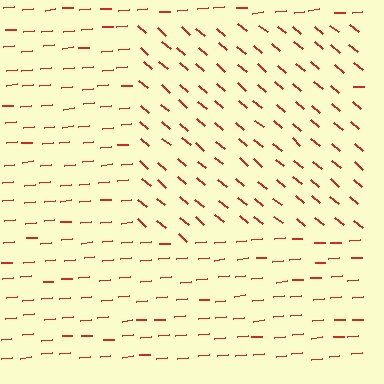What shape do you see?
I see a rectangle.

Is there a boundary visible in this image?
Yes, there is a texture boundary formed by a change in line orientation.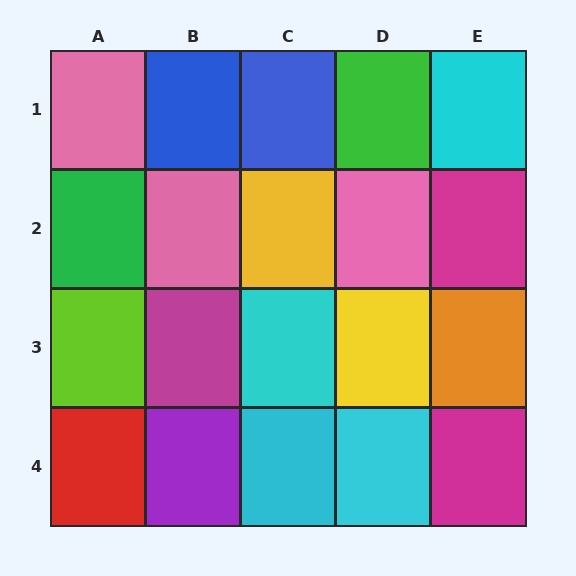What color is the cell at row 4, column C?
Cyan.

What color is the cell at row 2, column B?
Pink.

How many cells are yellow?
2 cells are yellow.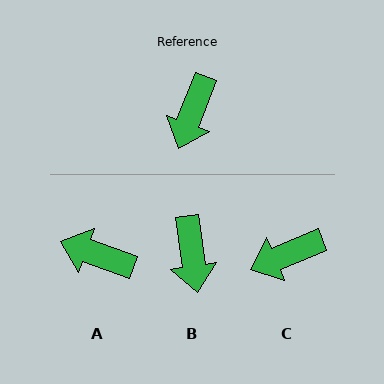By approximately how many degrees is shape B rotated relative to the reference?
Approximately 29 degrees counter-clockwise.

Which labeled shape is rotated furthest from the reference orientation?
A, about 89 degrees away.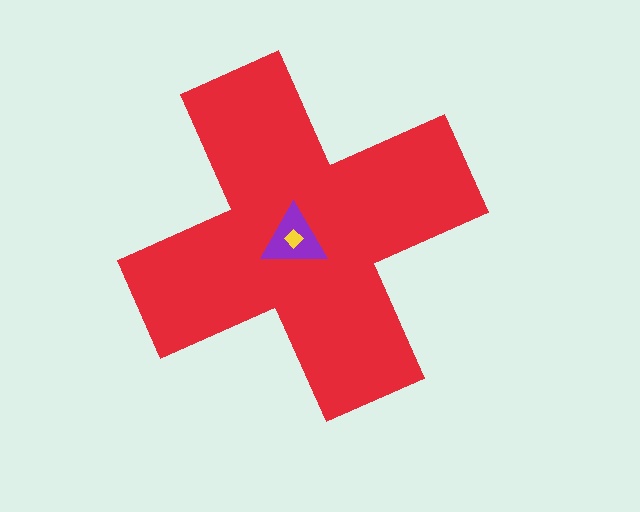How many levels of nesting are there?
3.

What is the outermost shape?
The red cross.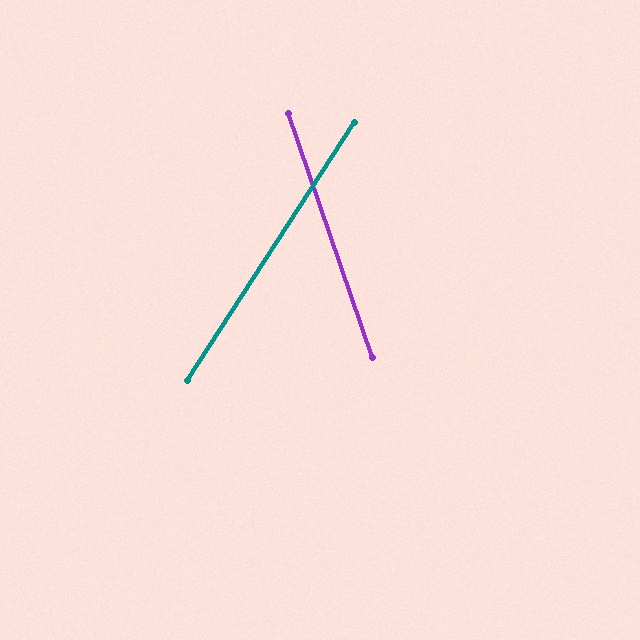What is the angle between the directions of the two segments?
Approximately 52 degrees.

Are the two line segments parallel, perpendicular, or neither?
Neither parallel nor perpendicular — they differ by about 52°.